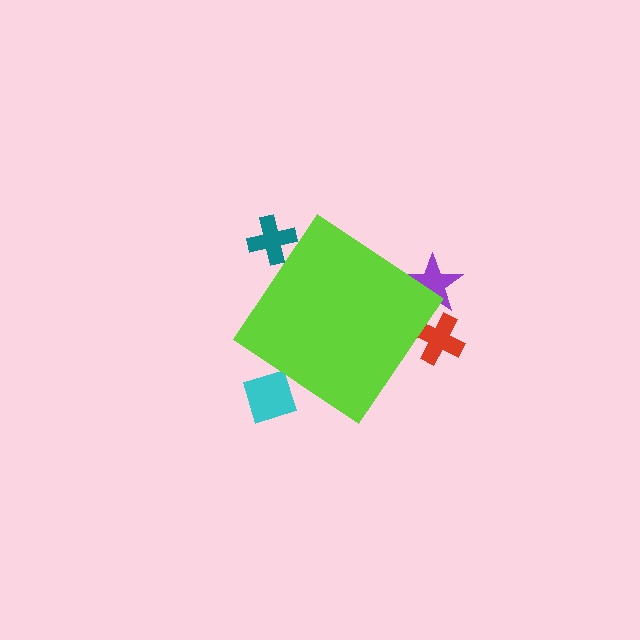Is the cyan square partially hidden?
Yes, the cyan square is partially hidden behind the lime diamond.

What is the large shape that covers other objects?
A lime diamond.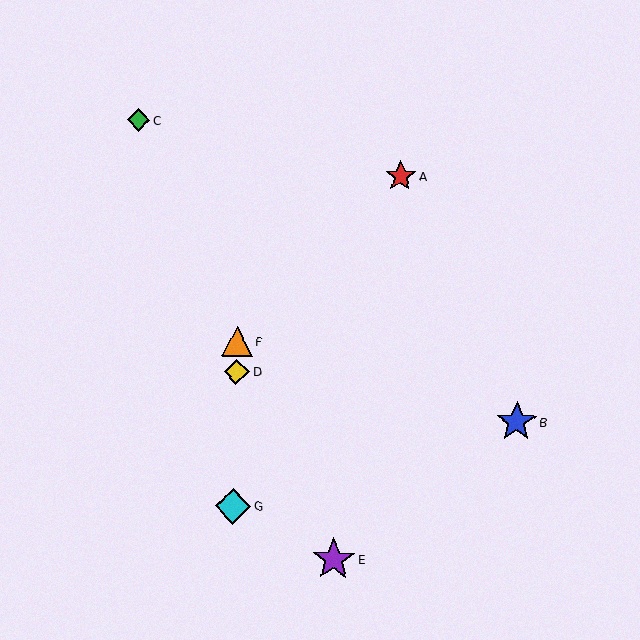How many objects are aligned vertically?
3 objects (D, F, G) are aligned vertically.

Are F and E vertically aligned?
No, F is at x≈237 and E is at x≈334.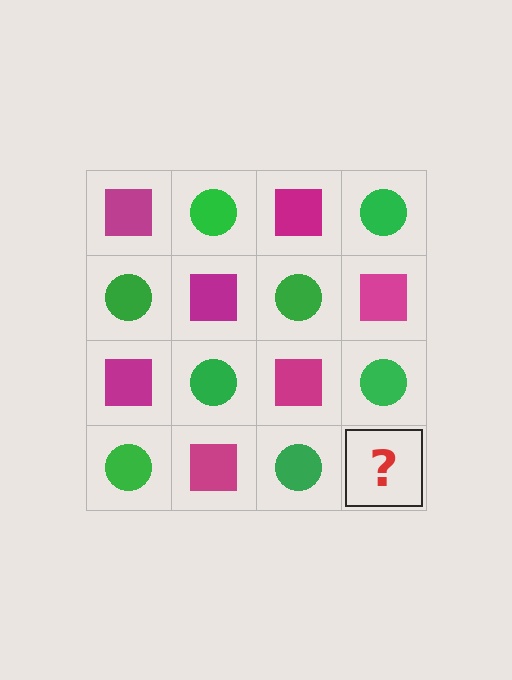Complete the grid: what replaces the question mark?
The question mark should be replaced with a magenta square.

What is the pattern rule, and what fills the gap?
The rule is that it alternates magenta square and green circle in a checkerboard pattern. The gap should be filled with a magenta square.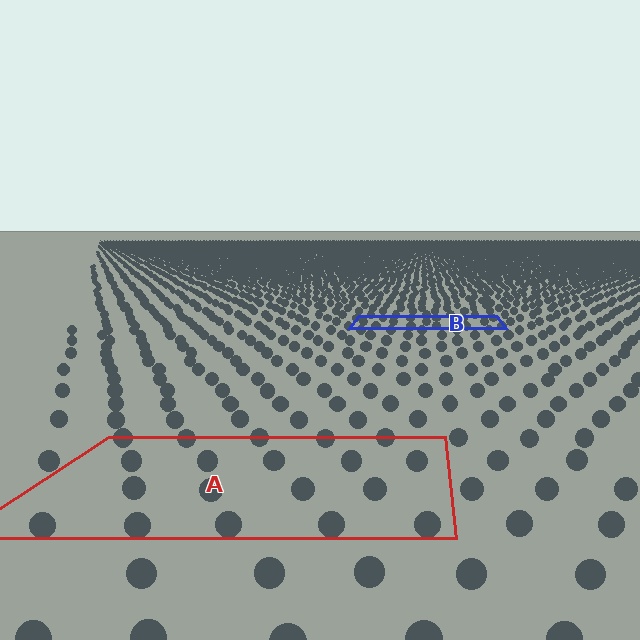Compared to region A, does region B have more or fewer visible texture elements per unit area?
Region B has more texture elements per unit area — they are packed more densely because it is farther away.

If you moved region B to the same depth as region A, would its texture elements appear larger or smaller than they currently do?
They would appear larger. At a closer depth, the same texture elements are projected at a bigger on-screen size.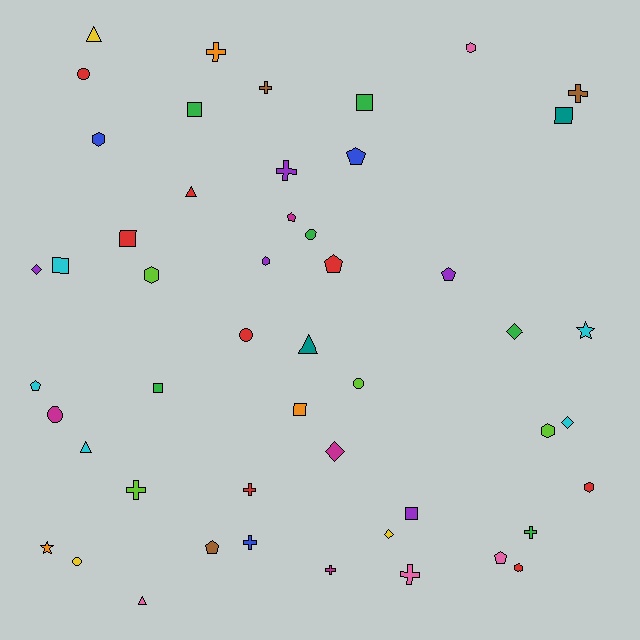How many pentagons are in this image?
There are 7 pentagons.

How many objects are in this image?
There are 50 objects.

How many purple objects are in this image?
There are 5 purple objects.